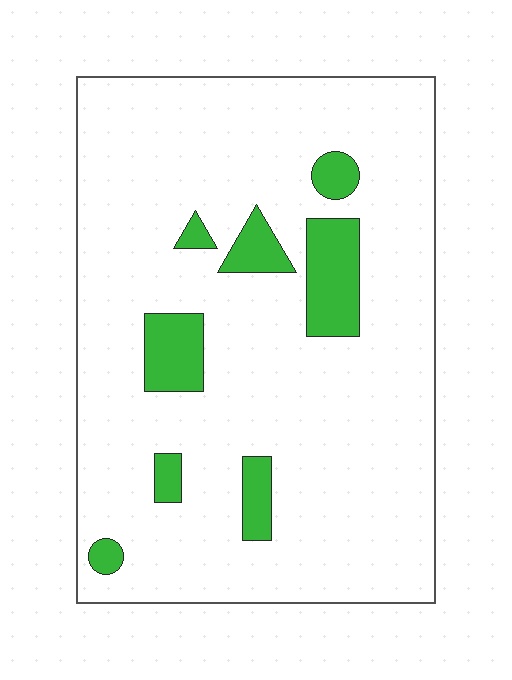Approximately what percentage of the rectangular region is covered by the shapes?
Approximately 10%.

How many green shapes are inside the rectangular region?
8.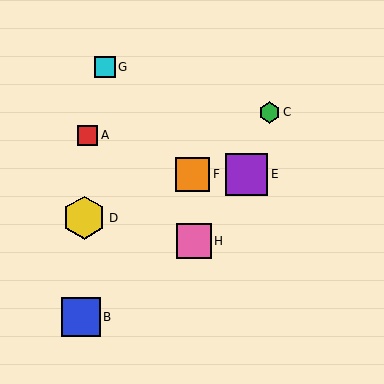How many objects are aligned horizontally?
2 objects (E, F) are aligned horizontally.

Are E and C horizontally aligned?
No, E is at y≈174 and C is at y≈112.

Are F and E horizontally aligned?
Yes, both are at y≈174.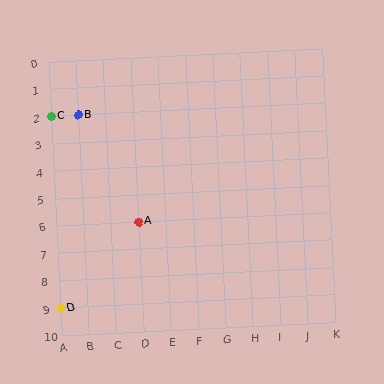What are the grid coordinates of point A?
Point A is at grid coordinates (D, 6).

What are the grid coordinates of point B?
Point B is at grid coordinates (B, 2).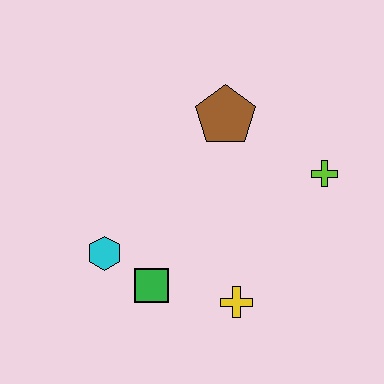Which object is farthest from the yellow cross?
The brown pentagon is farthest from the yellow cross.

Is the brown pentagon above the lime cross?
Yes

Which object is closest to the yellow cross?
The green square is closest to the yellow cross.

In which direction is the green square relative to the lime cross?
The green square is to the left of the lime cross.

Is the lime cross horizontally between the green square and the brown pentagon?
No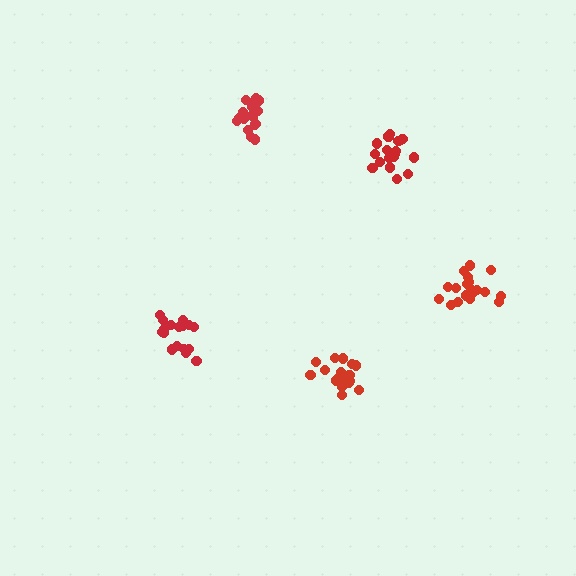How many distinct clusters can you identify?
There are 5 distinct clusters.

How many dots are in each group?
Group 1: 20 dots, Group 2: 17 dots, Group 3: 19 dots, Group 4: 18 dots, Group 5: 20 dots (94 total).